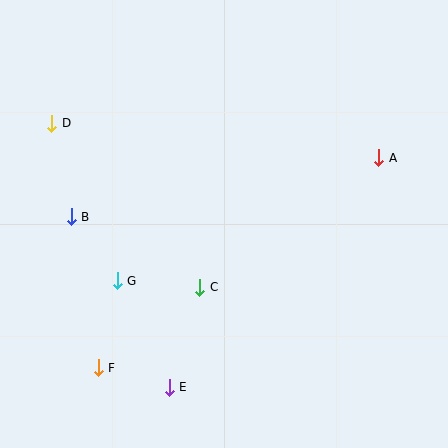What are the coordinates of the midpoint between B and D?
The midpoint between B and D is at (61, 170).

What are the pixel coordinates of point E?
Point E is at (169, 387).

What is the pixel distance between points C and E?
The distance between C and E is 104 pixels.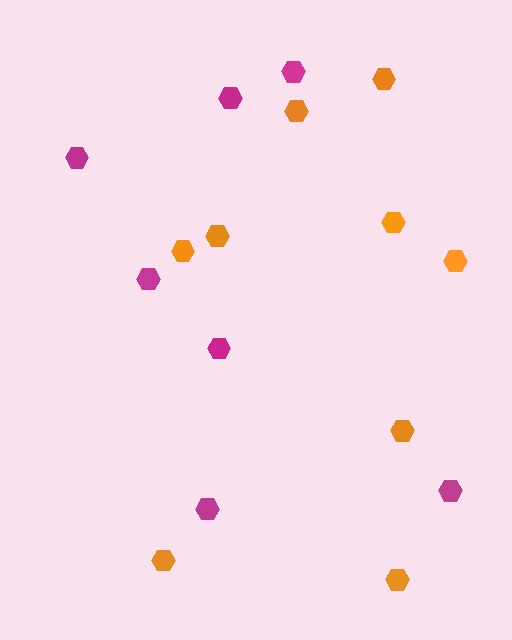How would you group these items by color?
There are 2 groups: one group of orange hexagons (9) and one group of magenta hexagons (7).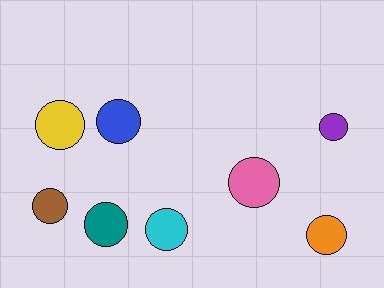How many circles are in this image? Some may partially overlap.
There are 8 circles.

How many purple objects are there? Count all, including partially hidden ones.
There is 1 purple object.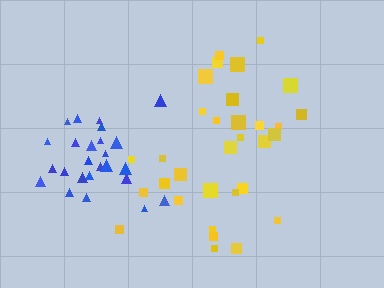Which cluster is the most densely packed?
Blue.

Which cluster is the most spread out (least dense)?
Yellow.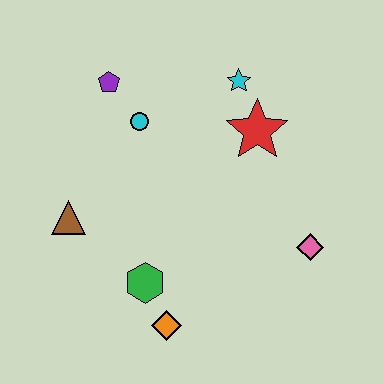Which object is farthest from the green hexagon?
The cyan star is farthest from the green hexagon.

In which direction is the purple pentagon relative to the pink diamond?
The purple pentagon is to the left of the pink diamond.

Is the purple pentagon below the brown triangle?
No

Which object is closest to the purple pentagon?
The cyan circle is closest to the purple pentagon.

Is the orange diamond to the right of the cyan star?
No